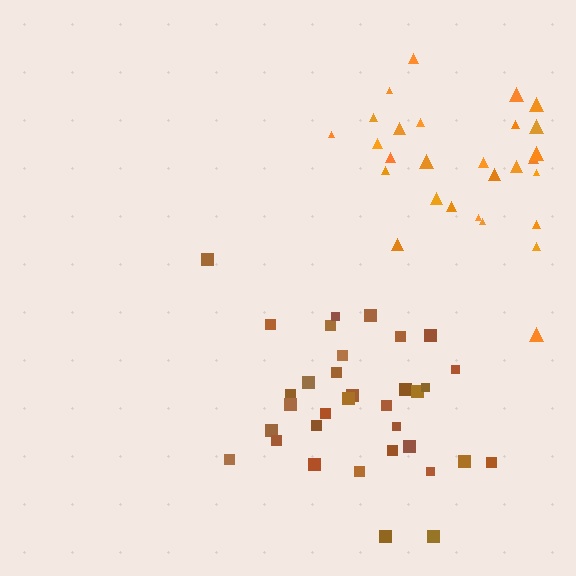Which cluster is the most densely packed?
Brown.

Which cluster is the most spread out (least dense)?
Orange.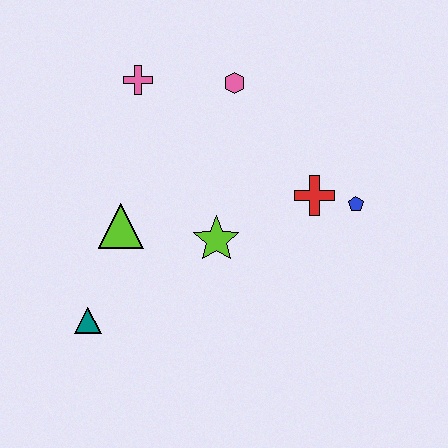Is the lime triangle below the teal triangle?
No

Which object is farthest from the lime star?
The pink cross is farthest from the lime star.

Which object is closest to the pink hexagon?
The pink cross is closest to the pink hexagon.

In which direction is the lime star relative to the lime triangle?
The lime star is to the right of the lime triangle.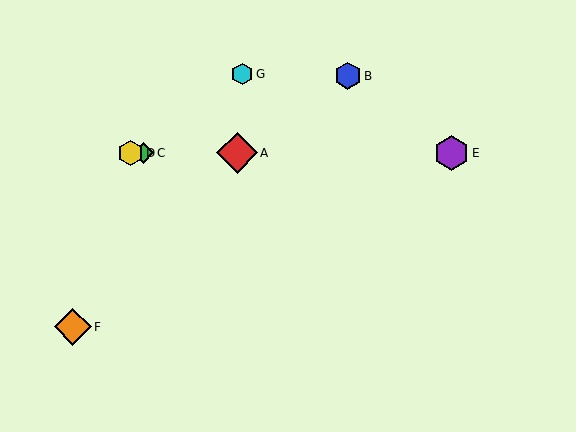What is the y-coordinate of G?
Object G is at y≈74.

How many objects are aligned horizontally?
4 objects (A, C, D, E) are aligned horizontally.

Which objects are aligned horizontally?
Objects A, C, D, E are aligned horizontally.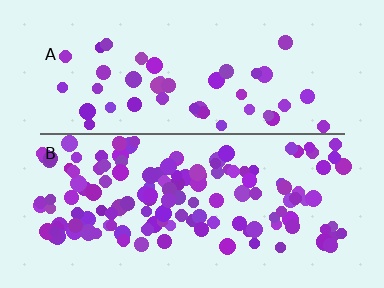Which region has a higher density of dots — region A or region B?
B (the bottom).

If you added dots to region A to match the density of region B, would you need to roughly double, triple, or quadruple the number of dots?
Approximately triple.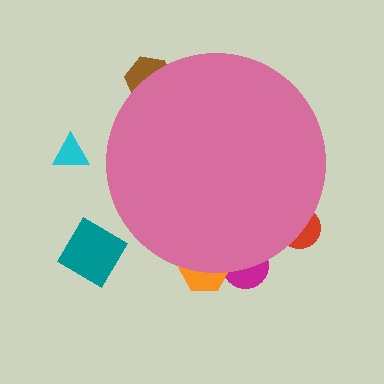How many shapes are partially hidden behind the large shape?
4 shapes are partially hidden.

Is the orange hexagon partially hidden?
Yes, the orange hexagon is partially hidden behind the pink circle.